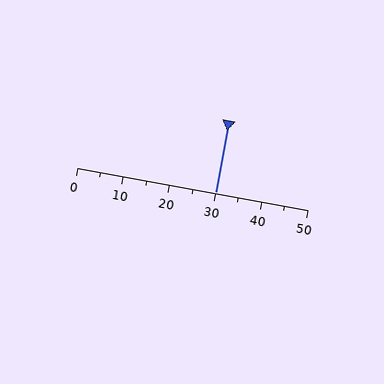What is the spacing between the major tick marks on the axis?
The major ticks are spaced 10 apart.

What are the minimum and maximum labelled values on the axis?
The axis runs from 0 to 50.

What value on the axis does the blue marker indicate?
The marker indicates approximately 30.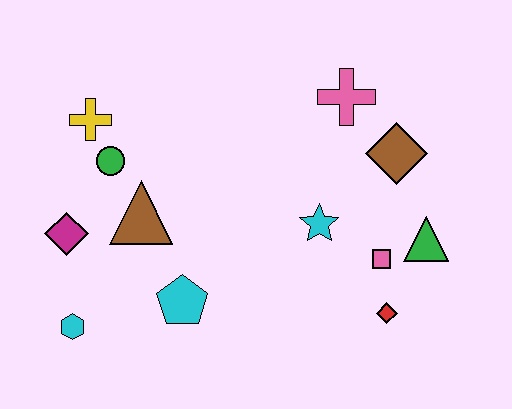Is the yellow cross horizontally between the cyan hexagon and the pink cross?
Yes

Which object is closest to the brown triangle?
The green circle is closest to the brown triangle.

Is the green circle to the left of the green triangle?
Yes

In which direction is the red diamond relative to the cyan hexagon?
The red diamond is to the right of the cyan hexagon.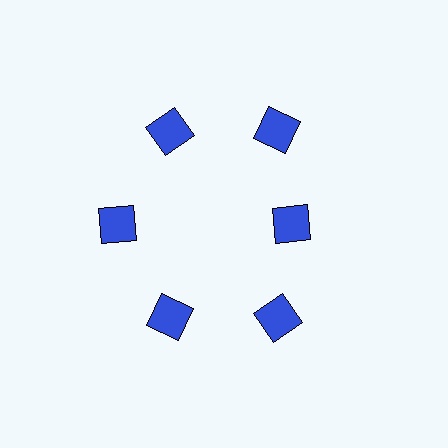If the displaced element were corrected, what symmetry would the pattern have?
It would have 6-fold rotational symmetry — the pattern would map onto itself every 60 degrees.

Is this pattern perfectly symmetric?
No. The 6 blue squares are arranged in a ring, but one element near the 3 o'clock position is pulled inward toward the center, breaking the 6-fold rotational symmetry.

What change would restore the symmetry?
The symmetry would be restored by moving it outward, back onto the ring so that all 6 squares sit at equal angles and equal distance from the center.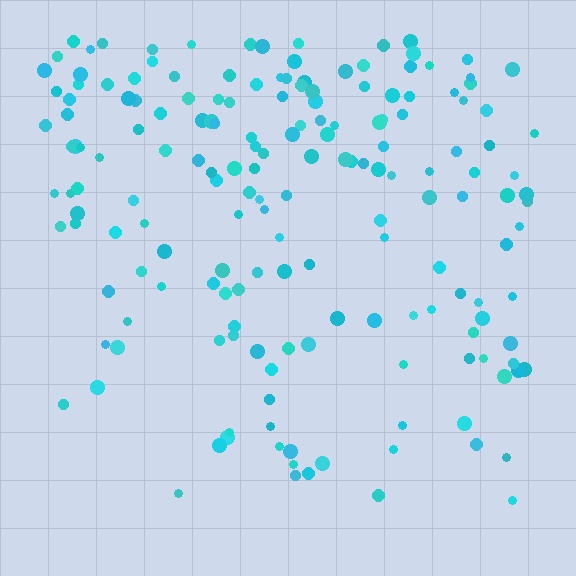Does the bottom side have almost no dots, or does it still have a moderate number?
Still a moderate number, just noticeably fewer than the top.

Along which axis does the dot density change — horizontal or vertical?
Vertical.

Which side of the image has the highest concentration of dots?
The top.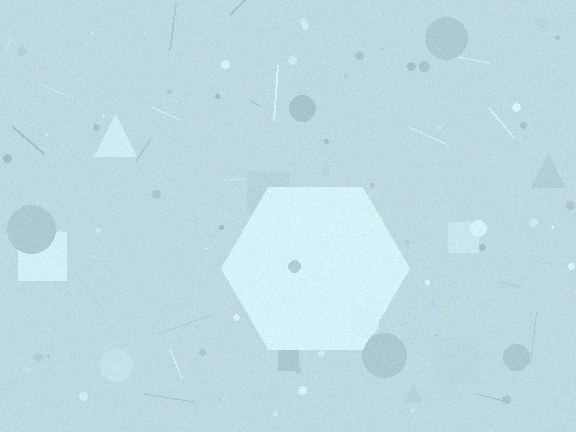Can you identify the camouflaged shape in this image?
The camouflaged shape is a hexagon.